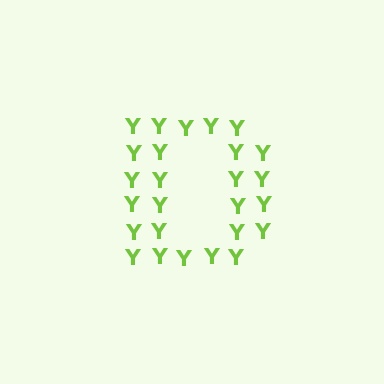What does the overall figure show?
The overall figure shows the letter D.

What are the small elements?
The small elements are letter Y's.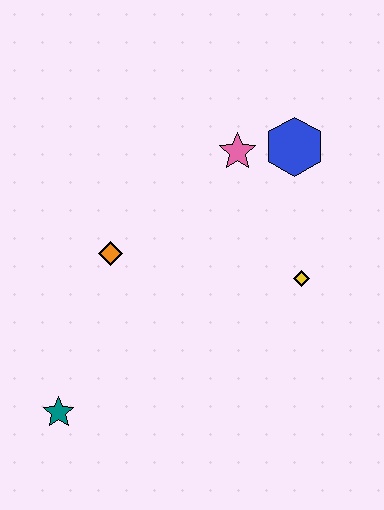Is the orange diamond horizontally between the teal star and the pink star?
Yes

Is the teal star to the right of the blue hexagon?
No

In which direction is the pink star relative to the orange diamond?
The pink star is to the right of the orange diamond.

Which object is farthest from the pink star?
The teal star is farthest from the pink star.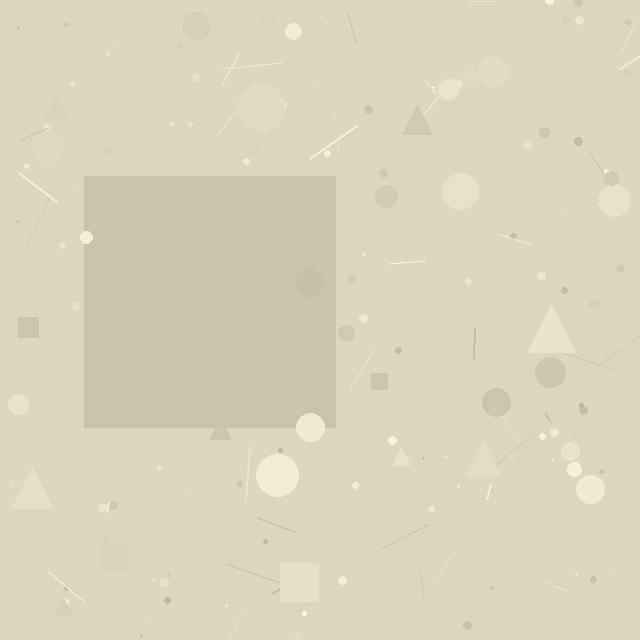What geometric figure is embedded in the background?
A square is embedded in the background.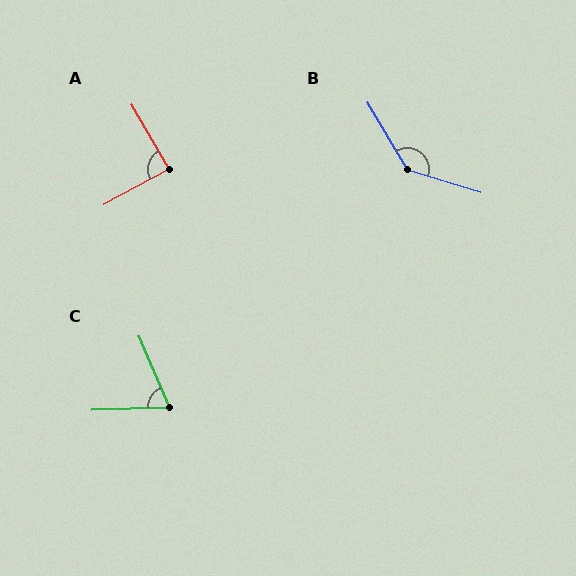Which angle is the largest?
B, at approximately 138 degrees.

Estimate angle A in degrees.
Approximately 88 degrees.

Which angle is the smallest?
C, at approximately 69 degrees.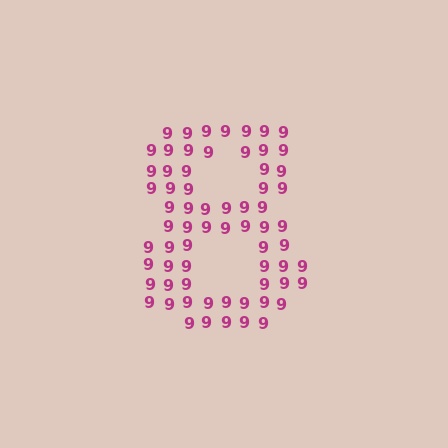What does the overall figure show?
The overall figure shows the digit 8.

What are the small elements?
The small elements are digit 9's.